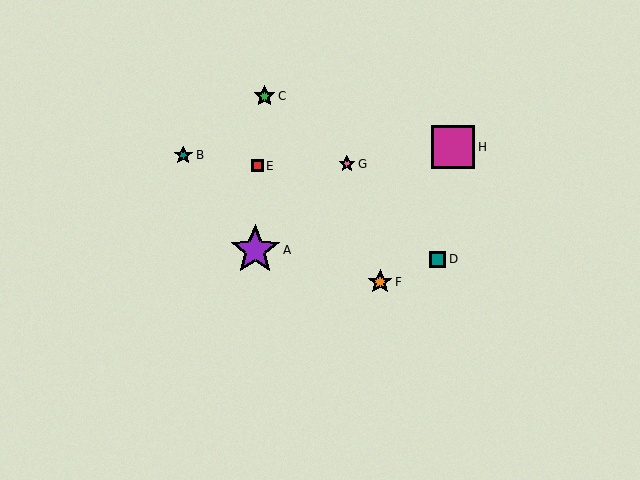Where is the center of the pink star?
The center of the pink star is at (347, 164).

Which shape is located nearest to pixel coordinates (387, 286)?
The orange star (labeled F) at (380, 282) is nearest to that location.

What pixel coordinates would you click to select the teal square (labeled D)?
Click at (438, 259) to select the teal square D.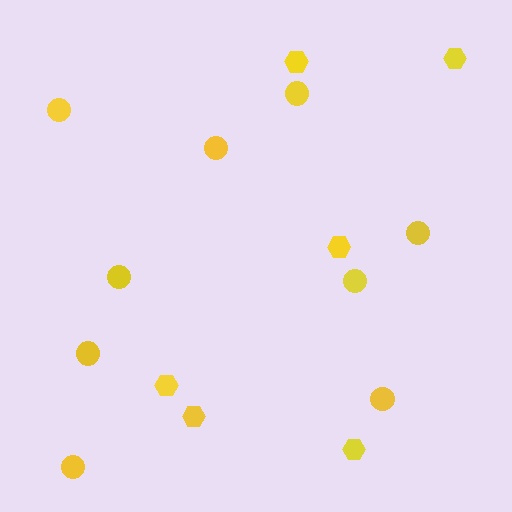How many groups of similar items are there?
There are 2 groups: one group of circles (9) and one group of hexagons (6).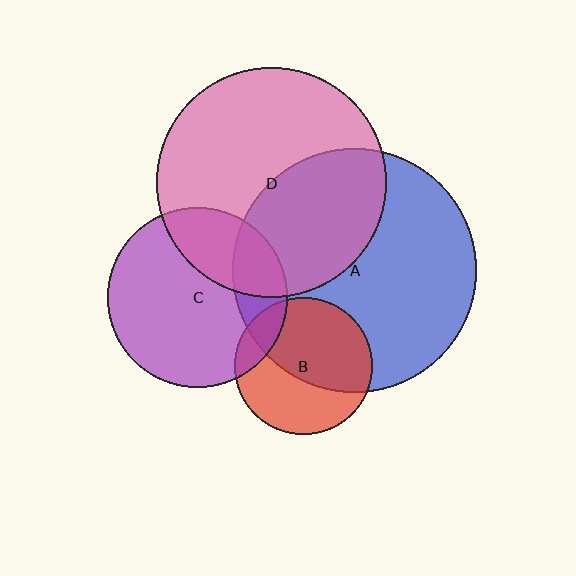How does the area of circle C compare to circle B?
Approximately 1.7 times.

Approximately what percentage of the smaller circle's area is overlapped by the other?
Approximately 20%.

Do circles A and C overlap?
Yes.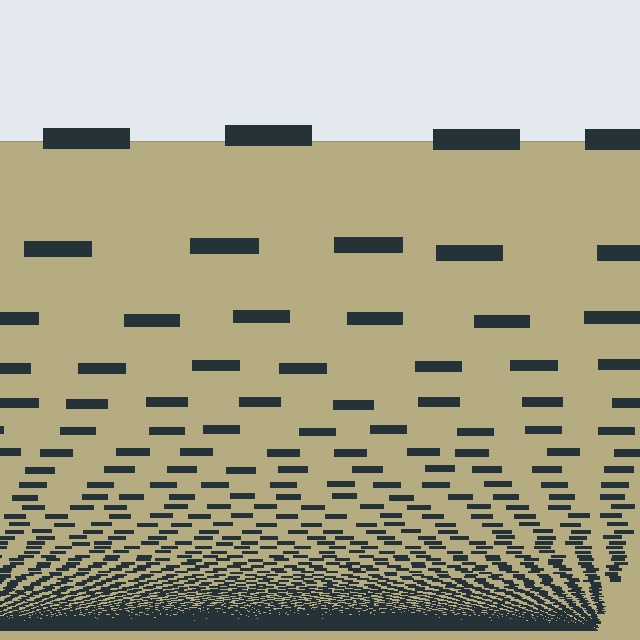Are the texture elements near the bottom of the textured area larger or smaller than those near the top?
Smaller. The gradient is inverted — elements near the bottom are smaller and denser.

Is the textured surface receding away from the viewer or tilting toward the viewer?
The surface appears to tilt toward the viewer. Texture elements get larger and sparser toward the top.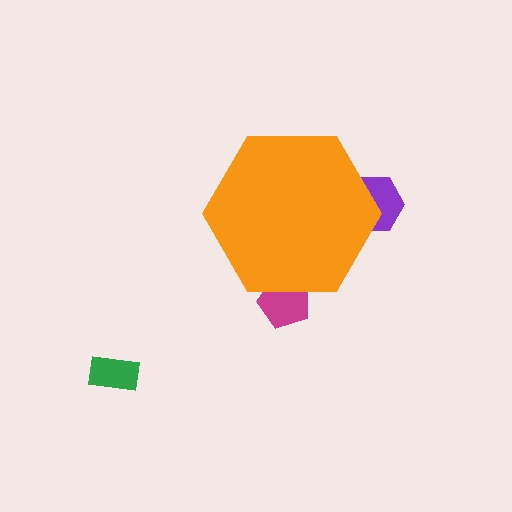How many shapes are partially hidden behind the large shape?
2 shapes are partially hidden.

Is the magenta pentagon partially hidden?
Yes, the magenta pentagon is partially hidden behind the orange hexagon.